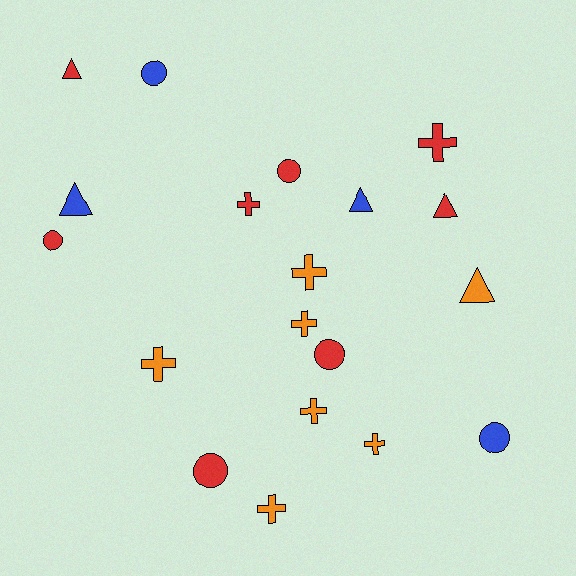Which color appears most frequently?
Red, with 8 objects.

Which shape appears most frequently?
Cross, with 8 objects.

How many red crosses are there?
There are 2 red crosses.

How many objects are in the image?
There are 19 objects.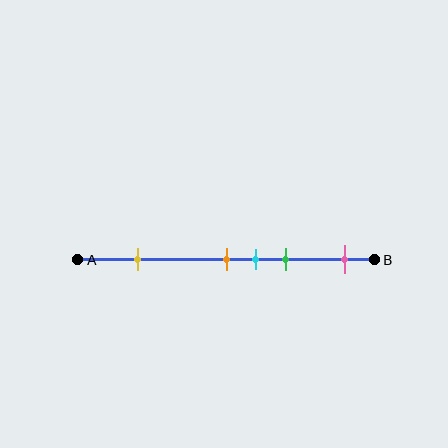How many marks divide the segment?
There are 5 marks dividing the segment.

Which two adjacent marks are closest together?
The orange and cyan marks are the closest adjacent pair.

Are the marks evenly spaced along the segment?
No, the marks are not evenly spaced.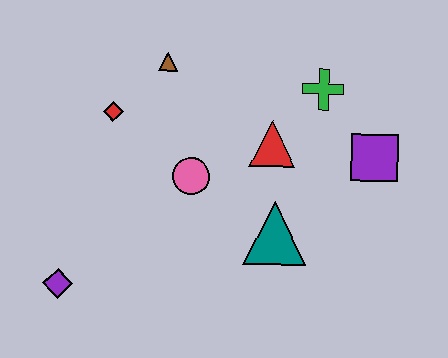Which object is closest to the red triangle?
The green cross is closest to the red triangle.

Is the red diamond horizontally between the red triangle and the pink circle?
No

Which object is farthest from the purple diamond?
The purple square is farthest from the purple diamond.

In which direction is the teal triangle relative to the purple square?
The teal triangle is to the left of the purple square.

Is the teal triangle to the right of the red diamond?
Yes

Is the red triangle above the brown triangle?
No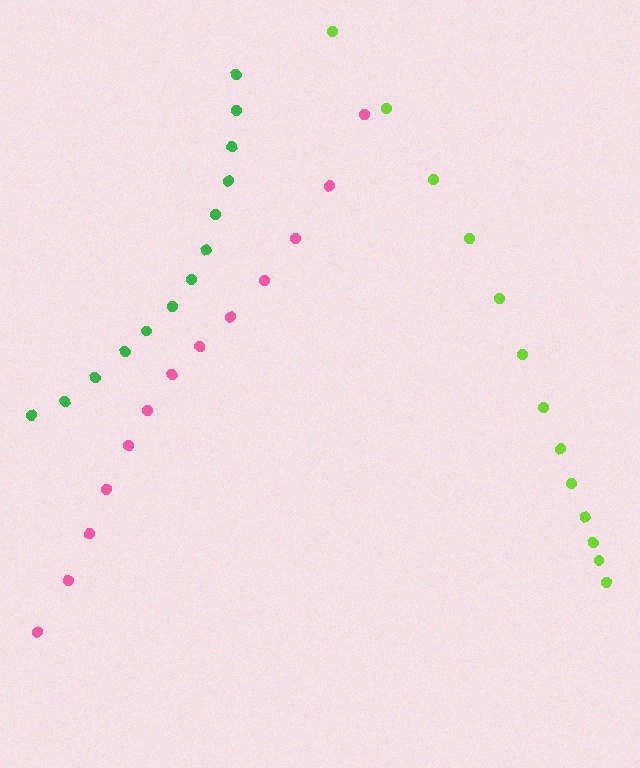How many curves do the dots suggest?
There are 3 distinct paths.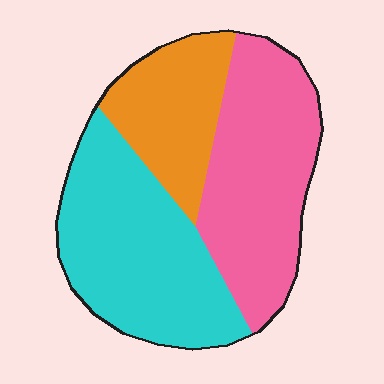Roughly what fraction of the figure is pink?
Pink covers 38% of the figure.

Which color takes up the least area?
Orange, at roughly 20%.